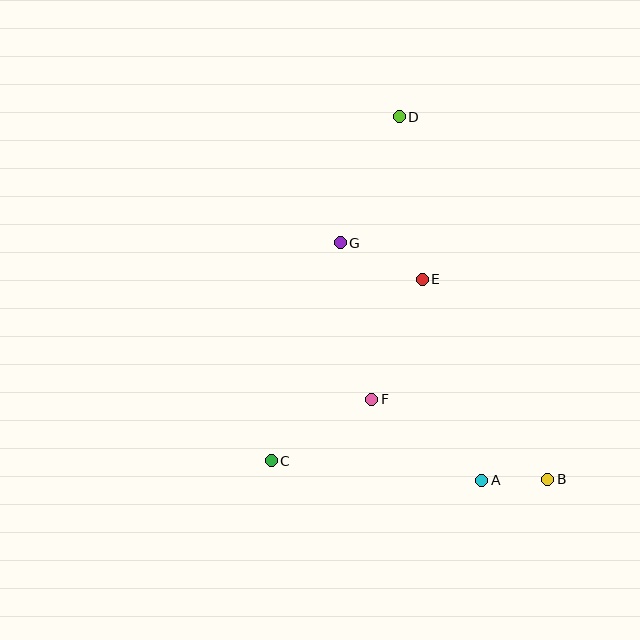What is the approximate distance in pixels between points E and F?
The distance between E and F is approximately 130 pixels.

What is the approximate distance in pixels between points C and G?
The distance between C and G is approximately 229 pixels.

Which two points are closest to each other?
Points A and B are closest to each other.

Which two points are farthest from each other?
Points B and D are farthest from each other.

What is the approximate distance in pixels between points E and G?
The distance between E and G is approximately 90 pixels.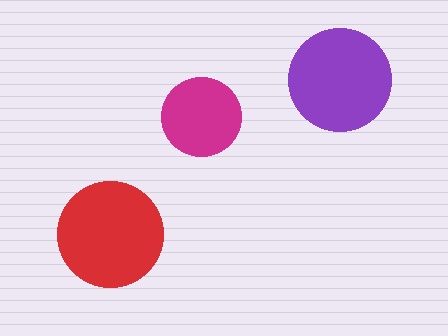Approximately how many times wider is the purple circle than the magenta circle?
About 1.5 times wider.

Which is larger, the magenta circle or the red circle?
The red one.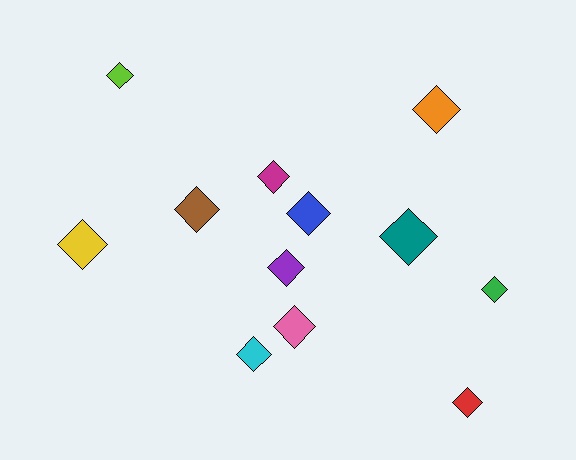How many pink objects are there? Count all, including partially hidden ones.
There is 1 pink object.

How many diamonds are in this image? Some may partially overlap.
There are 12 diamonds.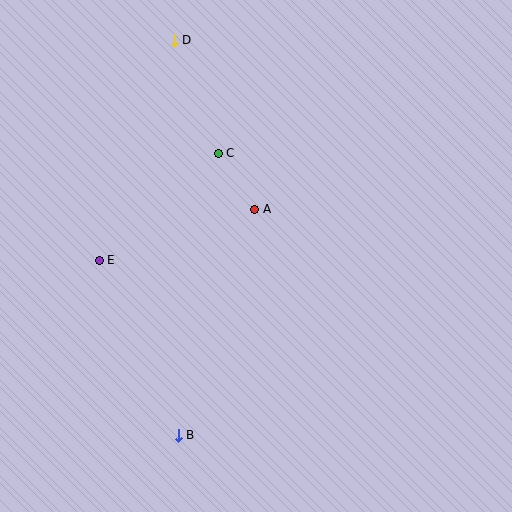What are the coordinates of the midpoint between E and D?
The midpoint between E and D is at (137, 150).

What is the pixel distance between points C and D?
The distance between C and D is 121 pixels.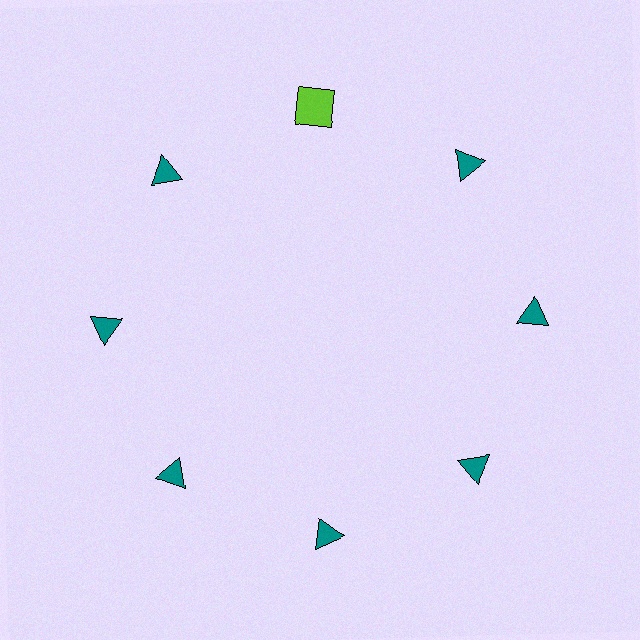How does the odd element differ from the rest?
It differs in both color (lime instead of teal) and shape (square instead of triangle).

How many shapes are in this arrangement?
There are 8 shapes arranged in a ring pattern.